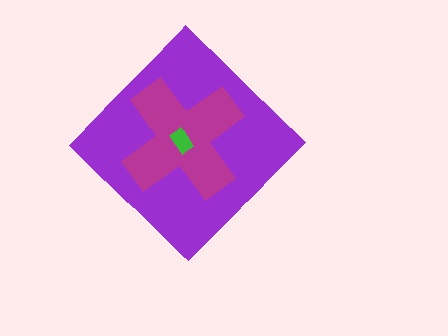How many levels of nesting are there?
3.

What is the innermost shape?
The green rectangle.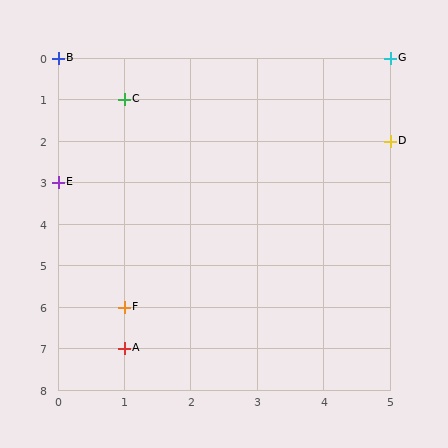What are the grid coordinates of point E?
Point E is at grid coordinates (0, 3).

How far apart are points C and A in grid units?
Points C and A are 6 rows apart.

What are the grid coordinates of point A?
Point A is at grid coordinates (1, 7).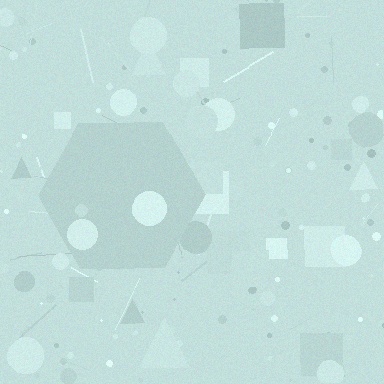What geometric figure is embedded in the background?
A hexagon is embedded in the background.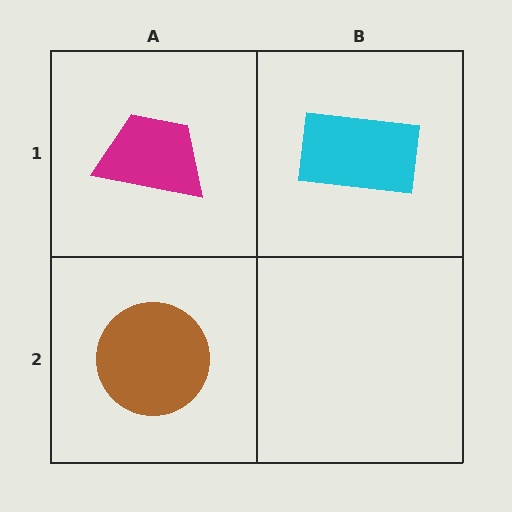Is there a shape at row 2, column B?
No, that cell is empty.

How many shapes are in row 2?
1 shape.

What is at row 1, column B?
A cyan rectangle.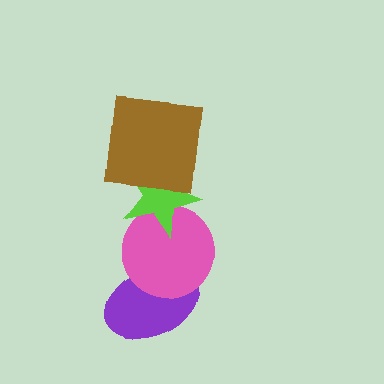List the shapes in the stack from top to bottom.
From top to bottom: the brown square, the lime star, the pink circle, the purple ellipse.